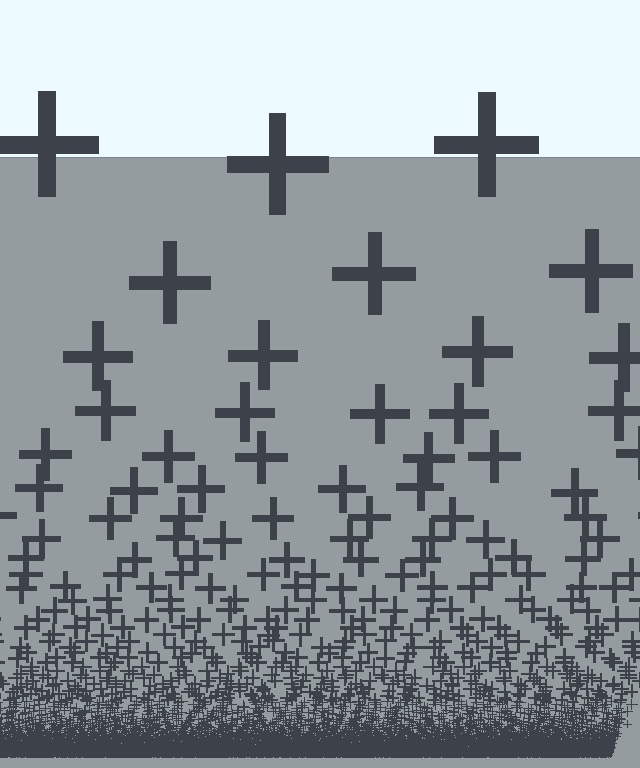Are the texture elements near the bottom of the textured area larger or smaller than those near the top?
Smaller. The gradient is inverted — elements near the bottom are smaller and denser.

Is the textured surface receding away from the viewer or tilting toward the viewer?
The surface appears to tilt toward the viewer. Texture elements get larger and sparser toward the top.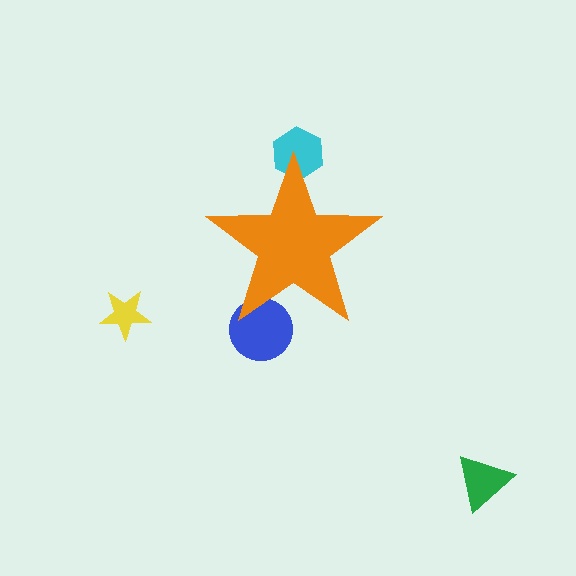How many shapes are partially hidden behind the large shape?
2 shapes are partially hidden.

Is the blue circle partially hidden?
Yes, the blue circle is partially hidden behind the orange star.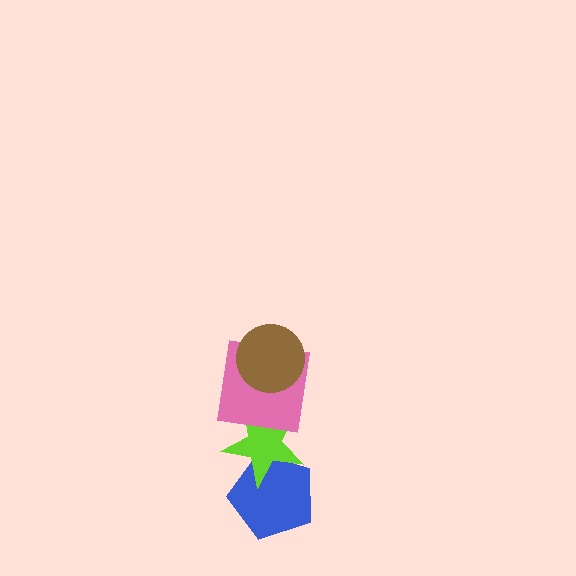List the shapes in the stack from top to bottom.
From top to bottom: the brown circle, the pink square, the lime star, the blue pentagon.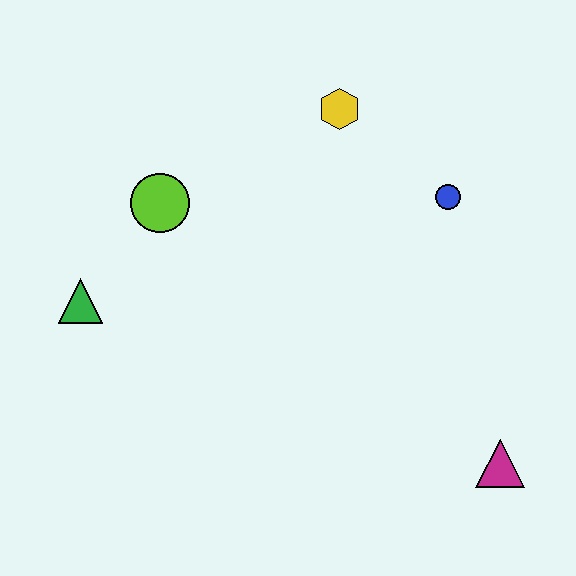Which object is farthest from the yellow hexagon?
The magenta triangle is farthest from the yellow hexagon.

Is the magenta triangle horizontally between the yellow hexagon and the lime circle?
No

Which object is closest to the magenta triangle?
The blue circle is closest to the magenta triangle.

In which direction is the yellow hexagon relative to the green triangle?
The yellow hexagon is to the right of the green triangle.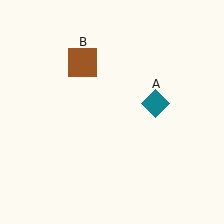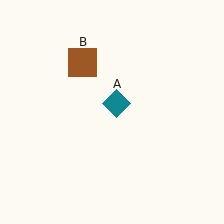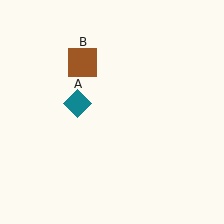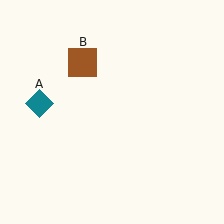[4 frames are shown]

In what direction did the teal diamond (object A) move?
The teal diamond (object A) moved left.